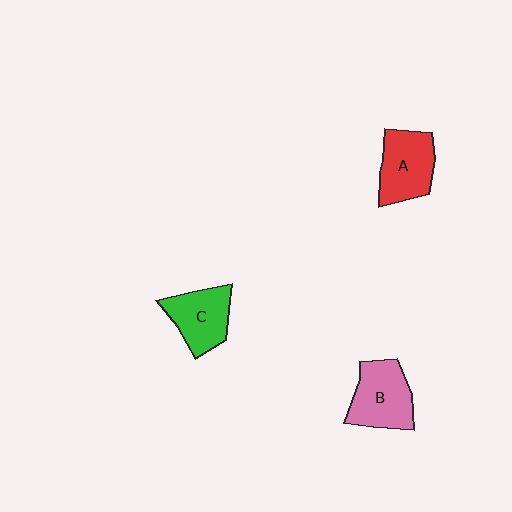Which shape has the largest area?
Shape B (pink).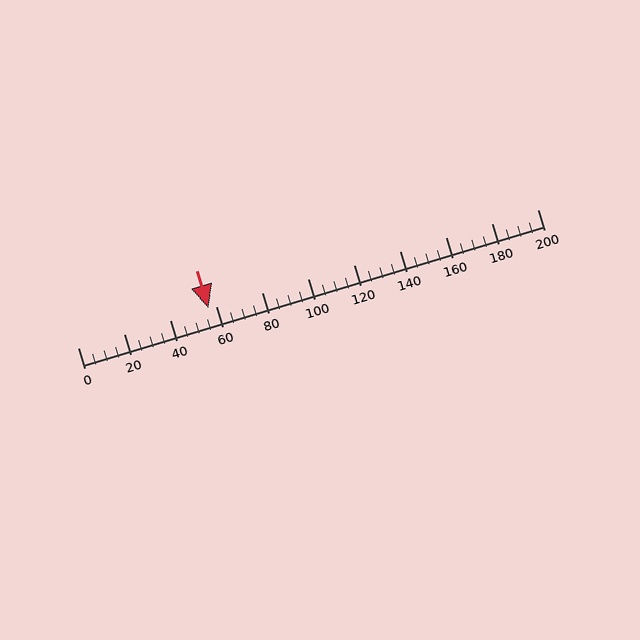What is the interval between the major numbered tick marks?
The major tick marks are spaced 20 units apart.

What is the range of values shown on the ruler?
The ruler shows values from 0 to 200.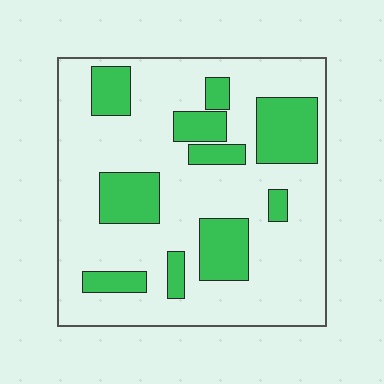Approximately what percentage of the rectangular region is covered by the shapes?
Approximately 25%.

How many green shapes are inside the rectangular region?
10.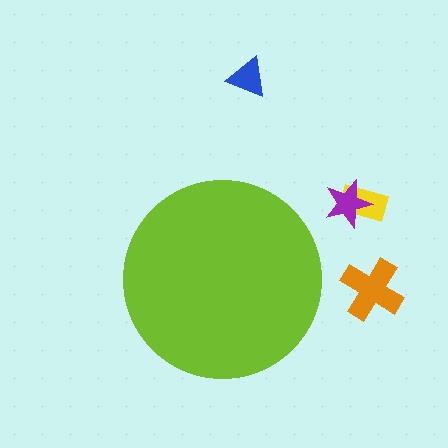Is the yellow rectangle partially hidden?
No, the yellow rectangle is fully visible.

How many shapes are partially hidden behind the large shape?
0 shapes are partially hidden.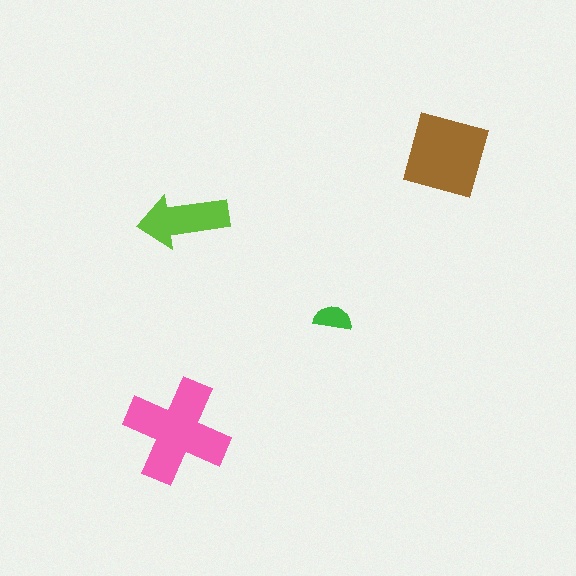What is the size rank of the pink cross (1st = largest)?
1st.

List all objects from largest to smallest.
The pink cross, the brown square, the lime arrow, the green semicircle.